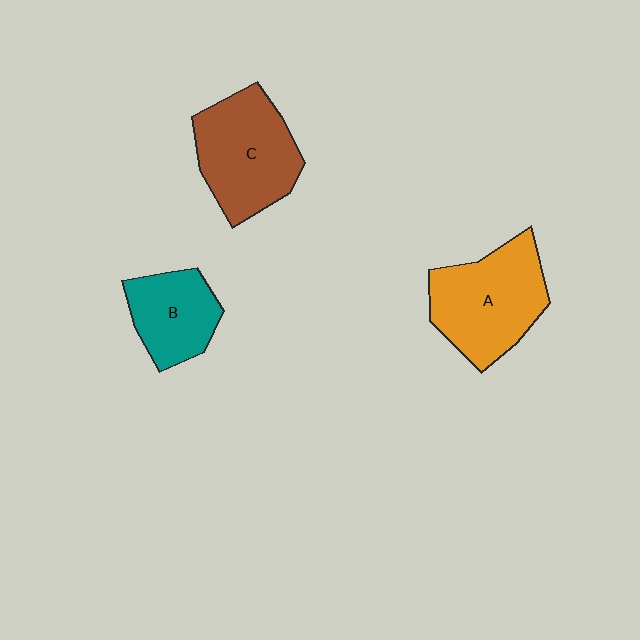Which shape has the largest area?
Shape A (orange).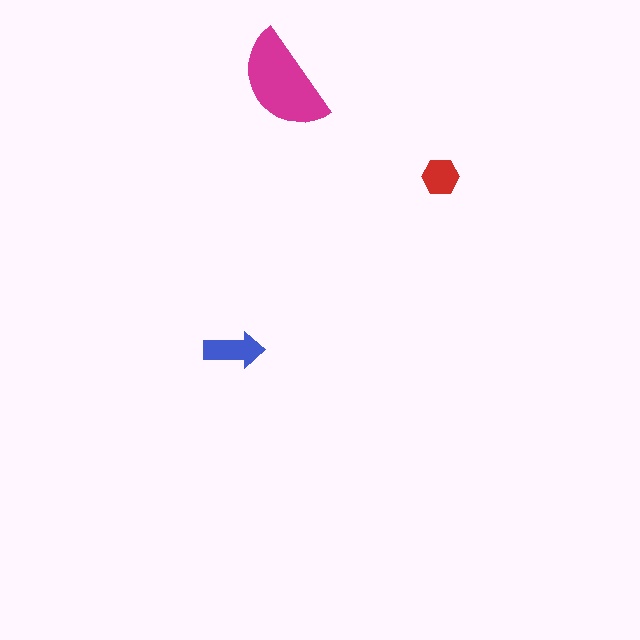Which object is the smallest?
The red hexagon.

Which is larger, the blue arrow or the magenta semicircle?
The magenta semicircle.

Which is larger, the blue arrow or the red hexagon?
The blue arrow.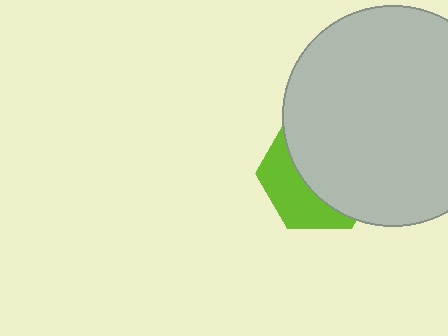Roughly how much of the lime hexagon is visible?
A small part of it is visible (roughly 37%).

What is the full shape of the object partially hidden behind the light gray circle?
The partially hidden object is a lime hexagon.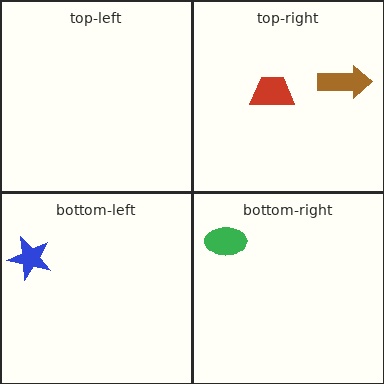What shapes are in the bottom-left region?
The blue star.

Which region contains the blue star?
The bottom-left region.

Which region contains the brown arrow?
The top-right region.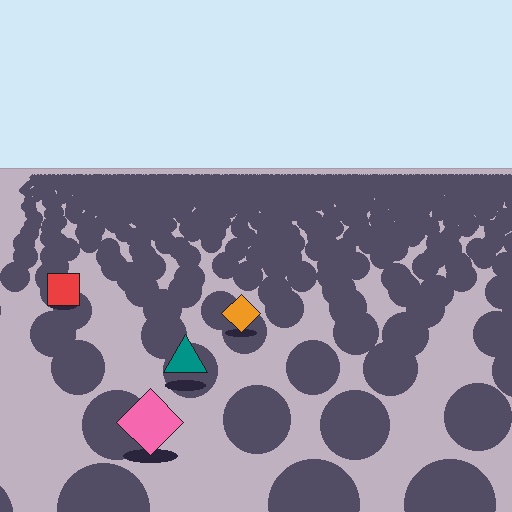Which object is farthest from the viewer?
The red square is farthest from the viewer. It appears smaller and the ground texture around it is denser.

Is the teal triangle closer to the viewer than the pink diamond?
No. The pink diamond is closer — you can tell from the texture gradient: the ground texture is coarser near it.